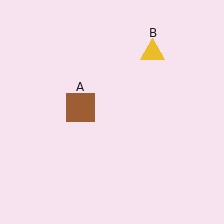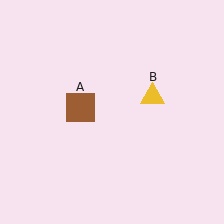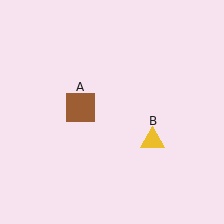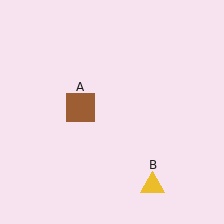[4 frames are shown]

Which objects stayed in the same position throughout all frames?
Brown square (object A) remained stationary.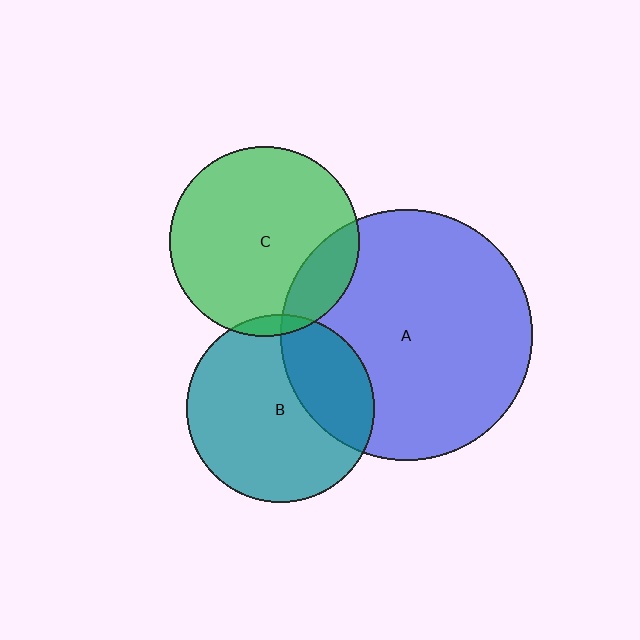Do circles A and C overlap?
Yes.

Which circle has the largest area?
Circle A (blue).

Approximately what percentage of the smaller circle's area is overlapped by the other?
Approximately 15%.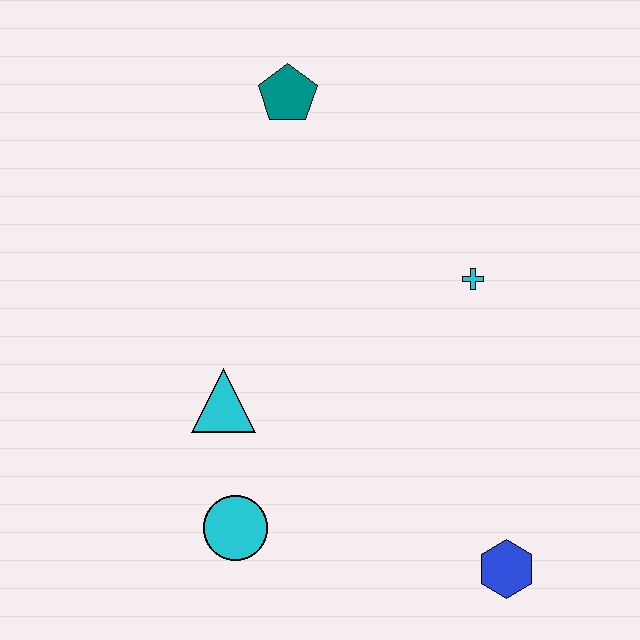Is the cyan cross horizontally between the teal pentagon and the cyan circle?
No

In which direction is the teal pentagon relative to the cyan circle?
The teal pentagon is above the cyan circle.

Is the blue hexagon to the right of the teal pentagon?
Yes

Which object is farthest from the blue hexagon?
The teal pentagon is farthest from the blue hexagon.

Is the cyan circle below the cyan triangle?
Yes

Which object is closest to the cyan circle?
The cyan triangle is closest to the cyan circle.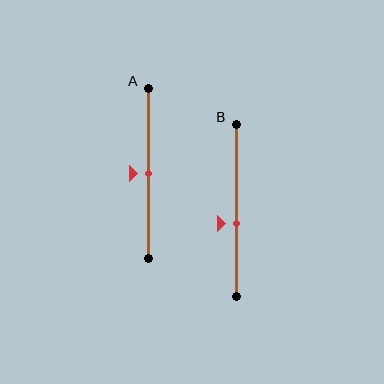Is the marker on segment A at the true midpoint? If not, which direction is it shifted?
Yes, the marker on segment A is at the true midpoint.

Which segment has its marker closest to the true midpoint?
Segment A has its marker closest to the true midpoint.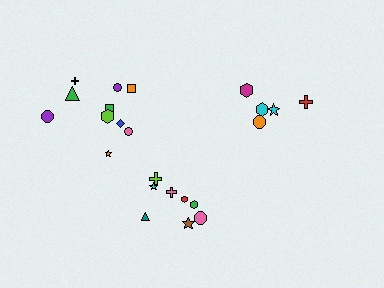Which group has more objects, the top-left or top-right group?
The top-left group.